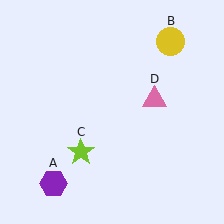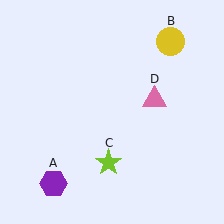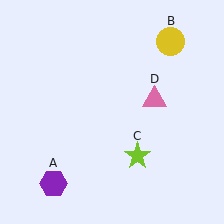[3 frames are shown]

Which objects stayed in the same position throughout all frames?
Purple hexagon (object A) and yellow circle (object B) and pink triangle (object D) remained stationary.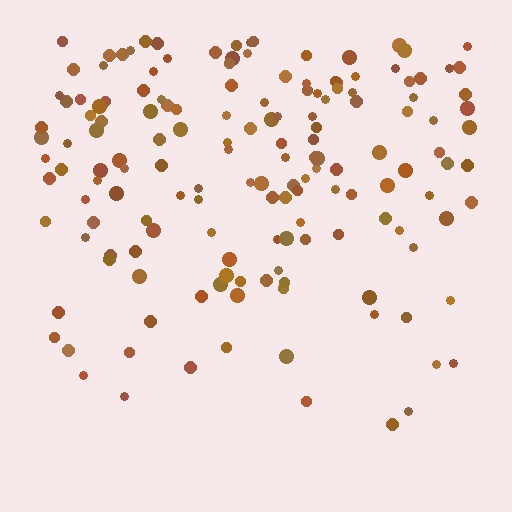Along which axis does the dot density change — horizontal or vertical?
Vertical.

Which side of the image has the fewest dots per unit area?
The bottom.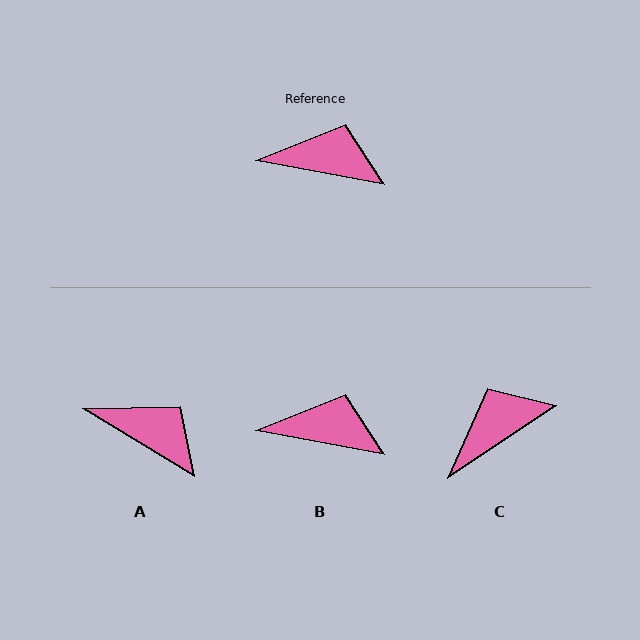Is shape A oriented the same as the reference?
No, it is off by about 21 degrees.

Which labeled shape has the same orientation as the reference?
B.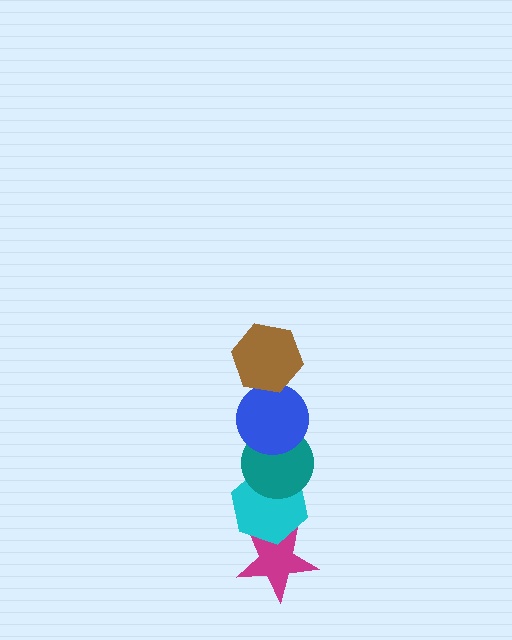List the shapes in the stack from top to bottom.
From top to bottom: the brown hexagon, the blue circle, the teal circle, the cyan hexagon, the magenta star.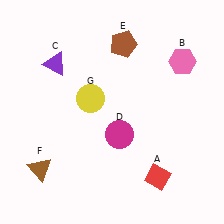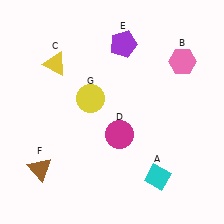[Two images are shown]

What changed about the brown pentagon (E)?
In Image 1, E is brown. In Image 2, it changed to purple.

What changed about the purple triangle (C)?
In Image 1, C is purple. In Image 2, it changed to yellow.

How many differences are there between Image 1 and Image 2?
There are 3 differences between the two images.